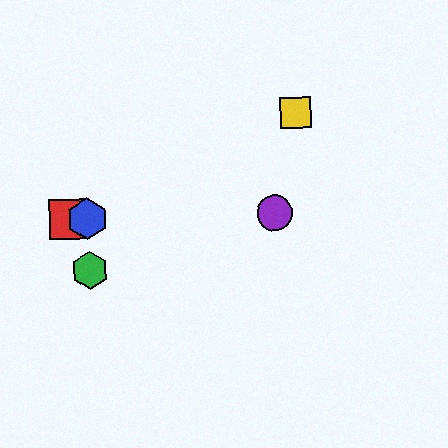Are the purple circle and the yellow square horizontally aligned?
No, the purple circle is at y≈213 and the yellow square is at y≈112.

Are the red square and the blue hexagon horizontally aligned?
Yes, both are at y≈219.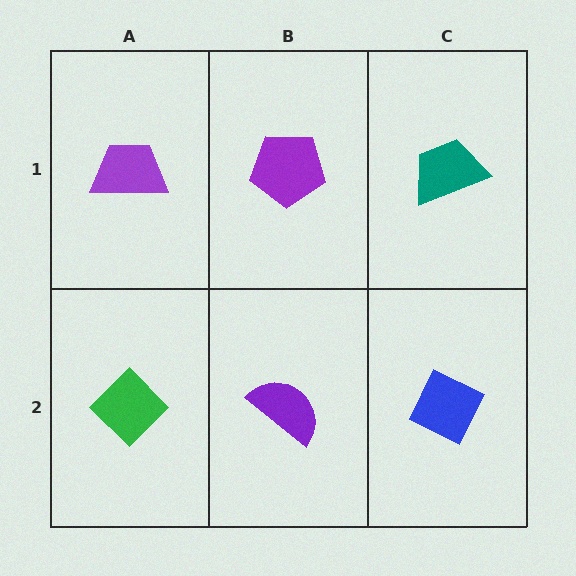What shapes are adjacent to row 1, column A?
A green diamond (row 2, column A), a purple pentagon (row 1, column B).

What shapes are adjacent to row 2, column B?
A purple pentagon (row 1, column B), a green diamond (row 2, column A), a blue diamond (row 2, column C).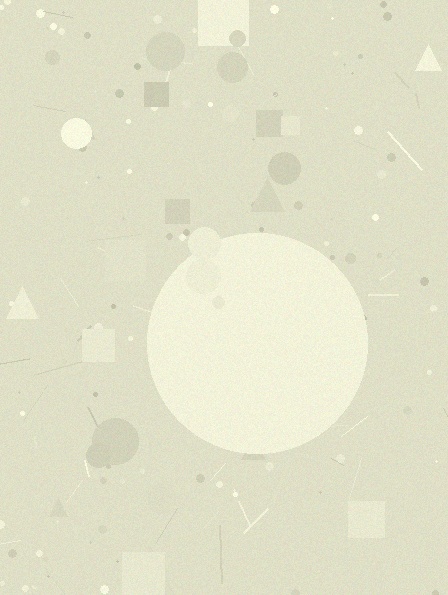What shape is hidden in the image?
A circle is hidden in the image.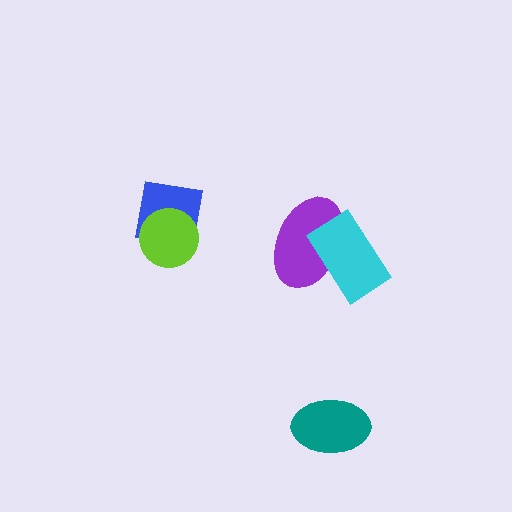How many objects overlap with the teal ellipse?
0 objects overlap with the teal ellipse.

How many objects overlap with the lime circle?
1 object overlaps with the lime circle.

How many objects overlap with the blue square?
1 object overlaps with the blue square.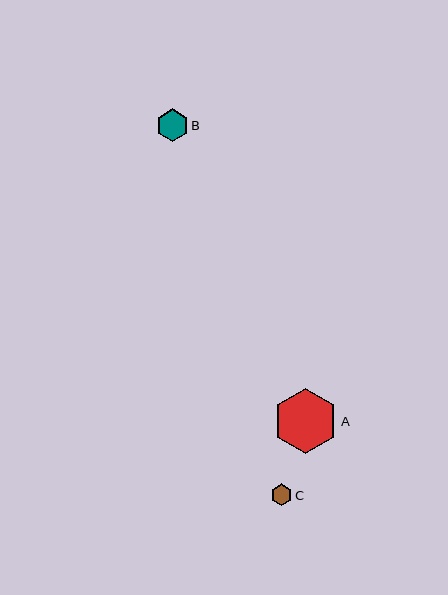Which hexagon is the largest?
Hexagon A is the largest with a size of approximately 64 pixels.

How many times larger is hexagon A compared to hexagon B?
Hexagon A is approximately 2.0 times the size of hexagon B.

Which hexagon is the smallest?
Hexagon C is the smallest with a size of approximately 22 pixels.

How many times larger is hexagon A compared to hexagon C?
Hexagon A is approximately 3.0 times the size of hexagon C.